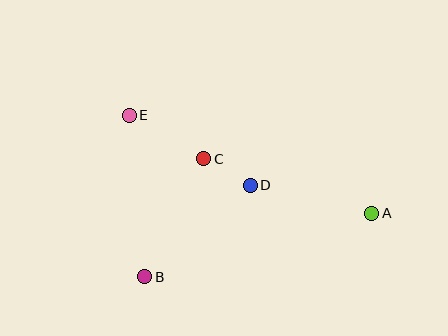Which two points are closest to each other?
Points C and D are closest to each other.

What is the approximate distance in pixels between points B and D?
The distance between B and D is approximately 139 pixels.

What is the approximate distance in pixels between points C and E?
The distance between C and E is approximately 86 pixels.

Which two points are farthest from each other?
Points A and E are farthest from each other.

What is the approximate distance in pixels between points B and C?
The distance between B and C is approximately 132 pixels.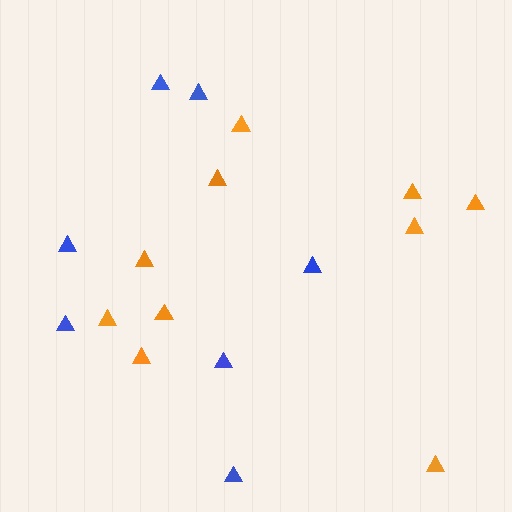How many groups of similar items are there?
There are 2 groups: one group of blue triangles (7) and one group of orange triangles (10).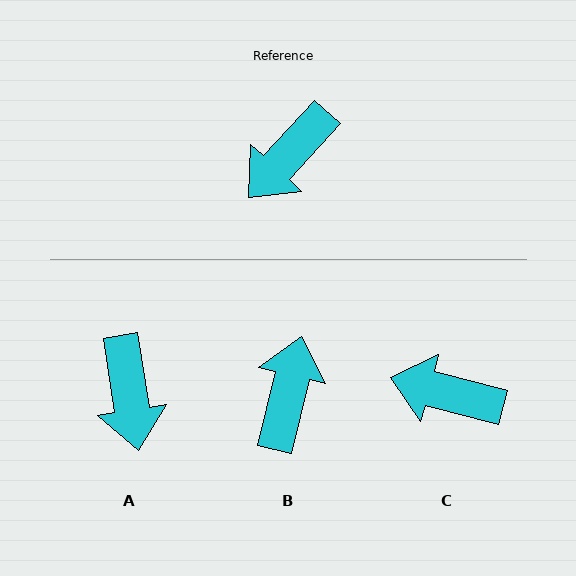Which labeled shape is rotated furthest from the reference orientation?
B, about 151 degrees away.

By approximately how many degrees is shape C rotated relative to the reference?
Approximately 62 degrees clockwise.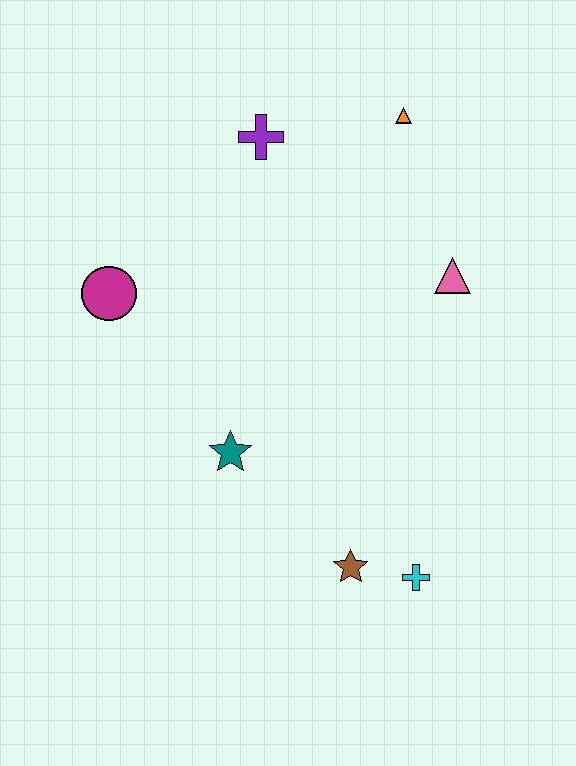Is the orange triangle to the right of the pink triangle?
No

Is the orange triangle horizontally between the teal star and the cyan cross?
Yes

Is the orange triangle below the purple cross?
No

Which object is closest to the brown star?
The cyan cross is closest to the brown star.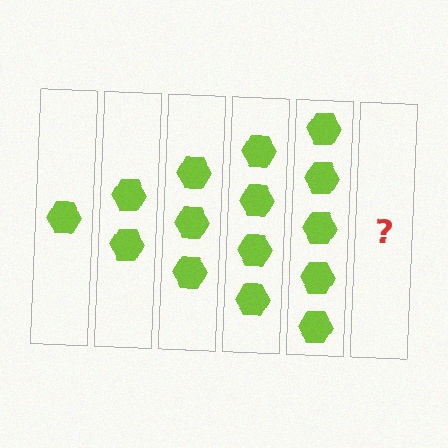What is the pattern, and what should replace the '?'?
The pattern is that each step adds one more hexagon. The '?' should be 6 hexagons.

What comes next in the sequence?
The next element should be 6 hexagons.